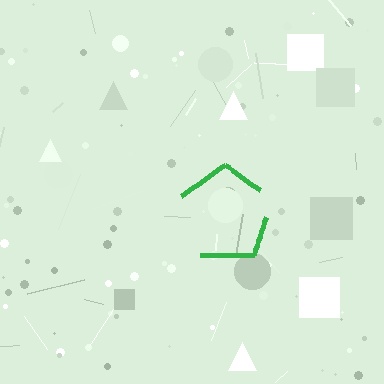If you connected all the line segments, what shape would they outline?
They would outline a pentagon.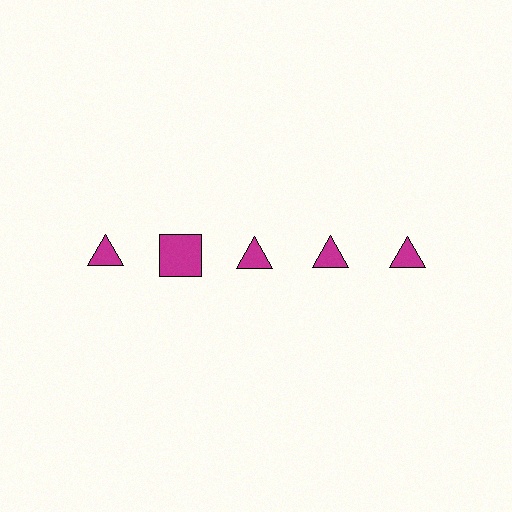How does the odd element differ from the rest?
It has a different shape: square instead of triangle.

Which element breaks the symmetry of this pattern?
The magenta square in the top row, second from left column breaks the symmetry. All other shapes are magenta triangles.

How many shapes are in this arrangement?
There are 5 shapes arranged in a grid pattern.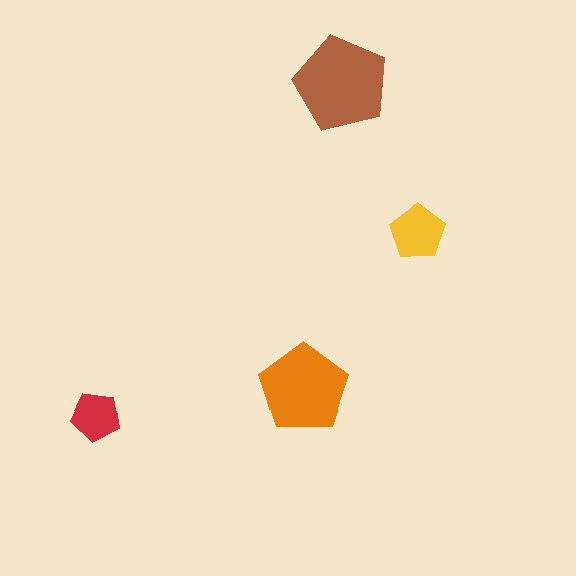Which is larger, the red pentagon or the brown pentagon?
The brown one.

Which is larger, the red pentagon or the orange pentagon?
The orange one.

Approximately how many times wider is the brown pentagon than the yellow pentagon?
About 1.5 times wider.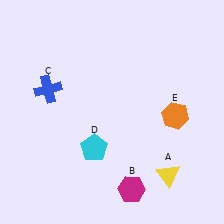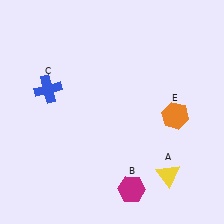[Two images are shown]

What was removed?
The cyan pentagon (D) was removed in Image 2.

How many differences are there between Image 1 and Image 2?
There is 1 difference between the two images.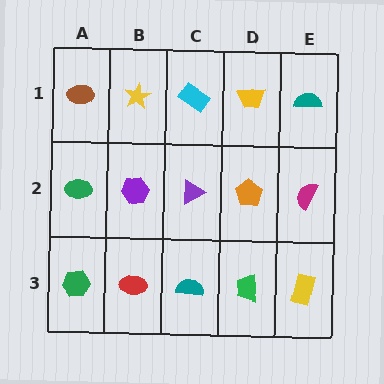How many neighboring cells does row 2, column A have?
3.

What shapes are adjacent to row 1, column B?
A purple hexagon (row 2, column B), a brown ellipse (row 1, column A), a cyan rectangle (row 1, column C).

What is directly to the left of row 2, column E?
An orange pentagon.